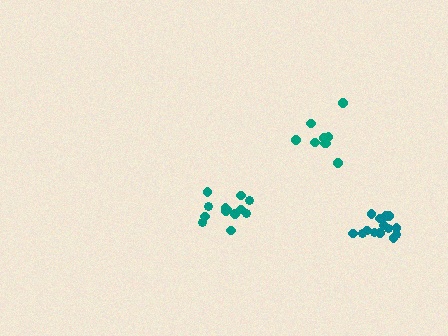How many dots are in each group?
Group 1: 10 dots, Group 2: 13 dots, Group 3: 14 dots (37 total).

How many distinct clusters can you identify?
There are 3 distinct clusters.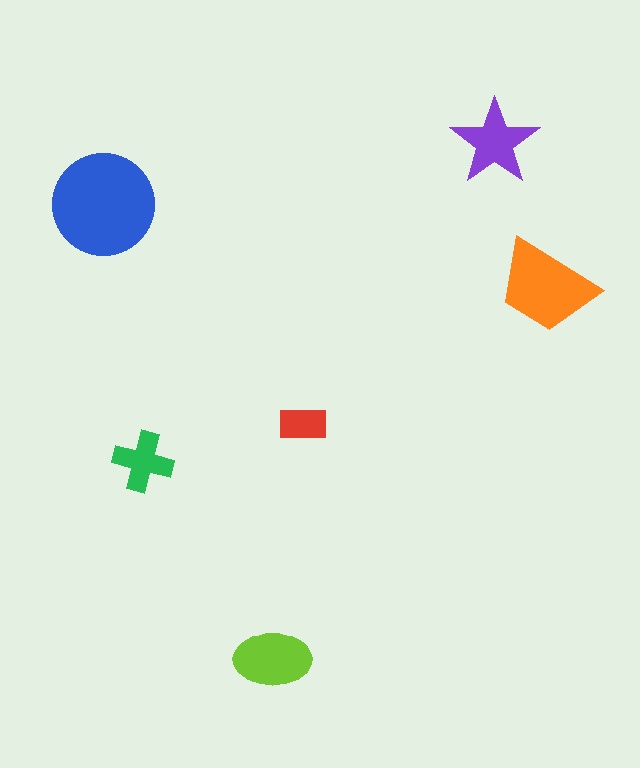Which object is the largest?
The blue circle.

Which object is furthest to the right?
The orange trapezoid is rightmost.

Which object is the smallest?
The red rectangle.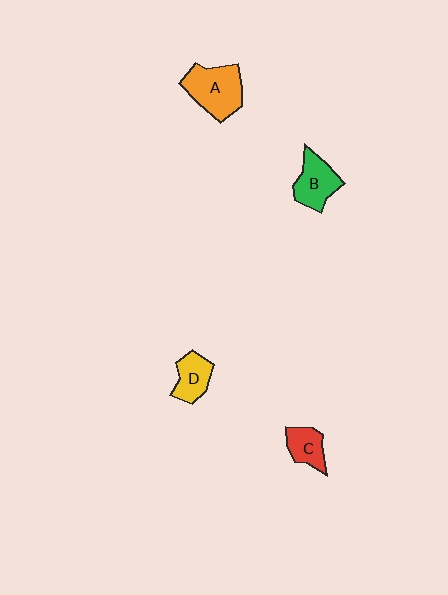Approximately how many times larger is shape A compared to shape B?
Approximately 1.3 times.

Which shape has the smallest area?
Shape C (red).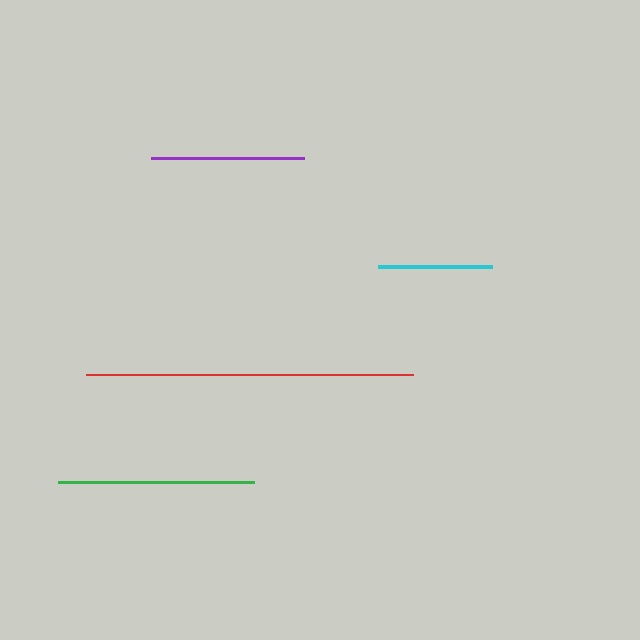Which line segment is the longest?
The red line is the longest at approximately 326 pixels.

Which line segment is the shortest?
The cyan line is the shortest at approximately 114 pixels.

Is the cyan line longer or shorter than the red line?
The red line is longer than the cyan line.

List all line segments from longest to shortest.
From longest to shortest: red, green, purple, cyan.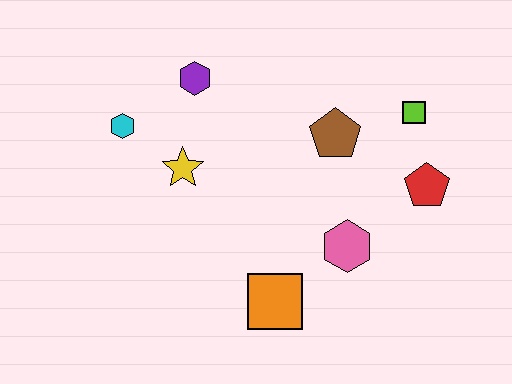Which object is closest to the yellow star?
The cyan hexagon is closest to the yellow star.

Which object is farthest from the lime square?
The cyan hexagon is farthest from the lime square.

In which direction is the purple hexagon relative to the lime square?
The purple hexagon is to the left of the lime square.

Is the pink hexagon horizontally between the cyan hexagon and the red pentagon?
Yes